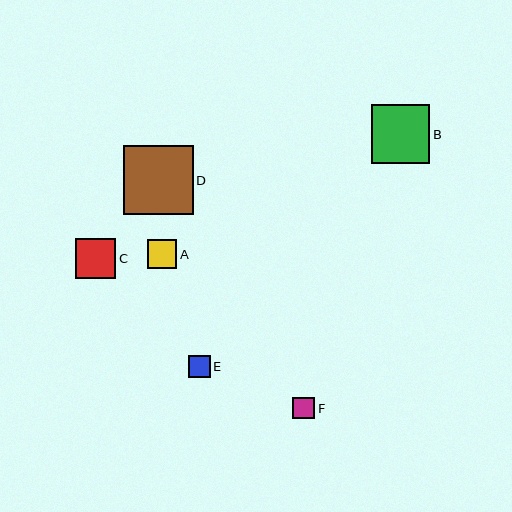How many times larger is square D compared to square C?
Square D is approximately 1.8 times the size of square C.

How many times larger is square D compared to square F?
Square D is approximately 3.2 times the size of square F.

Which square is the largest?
Square D is the largest with a size of approximately 70 pixels.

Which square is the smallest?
Square E is the smallest with a size of approximately 21 pixels.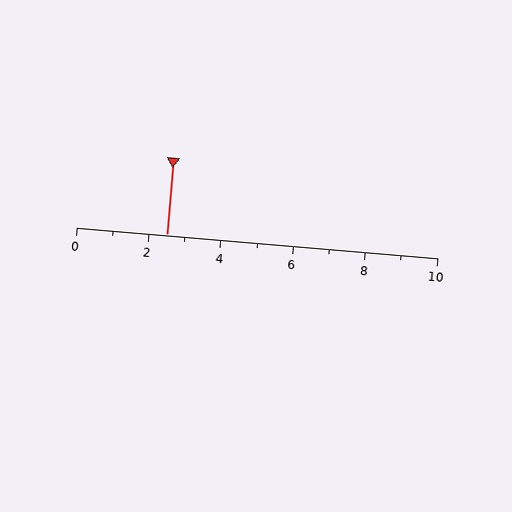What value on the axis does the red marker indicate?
The marker indicates approximately 2.5.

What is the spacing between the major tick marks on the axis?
The major ticks are spaced 2 apart.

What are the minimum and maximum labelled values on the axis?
The axis runs from 0 to 10.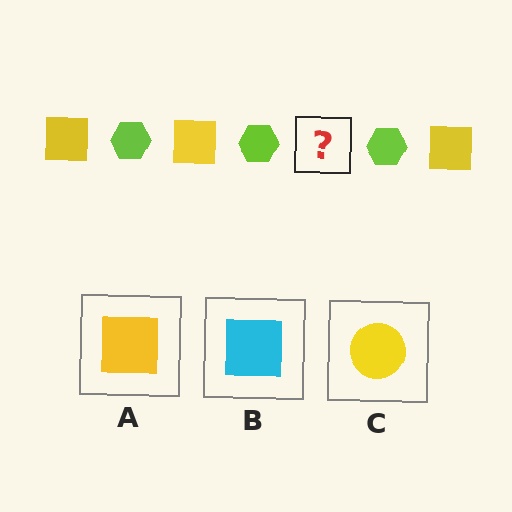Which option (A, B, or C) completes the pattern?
A.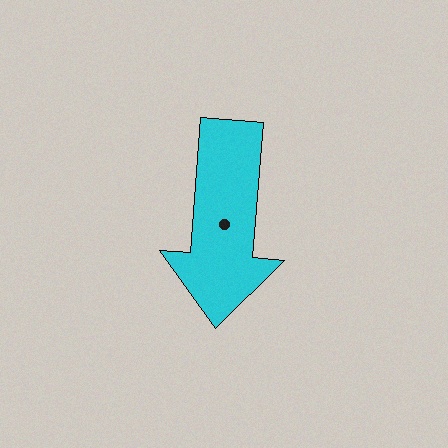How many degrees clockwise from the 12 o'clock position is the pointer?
Approximately 185 degrees.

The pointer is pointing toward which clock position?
Roughly 6 o'clock.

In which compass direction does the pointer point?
South.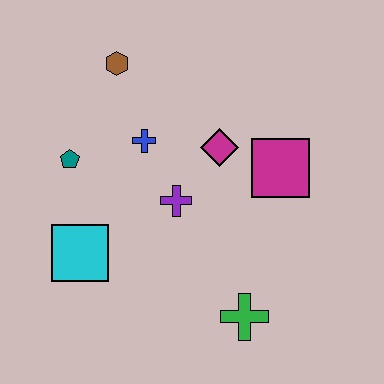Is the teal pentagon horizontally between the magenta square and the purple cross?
No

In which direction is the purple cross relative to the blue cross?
The purple cross is below the blue cross.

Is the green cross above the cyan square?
No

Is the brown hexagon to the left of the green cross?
Yes